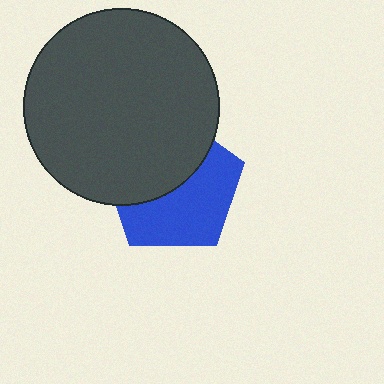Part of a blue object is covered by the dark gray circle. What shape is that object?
It is a pentagon.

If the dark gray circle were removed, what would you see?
You would see the complete blue pentagon.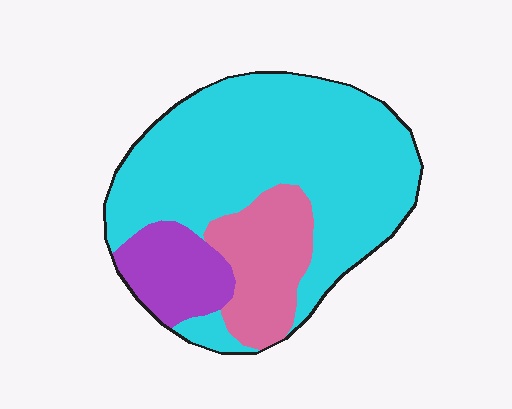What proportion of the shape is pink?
Pink covers 19% of the shape.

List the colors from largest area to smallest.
From largest to smallest: cyan, pink, purple.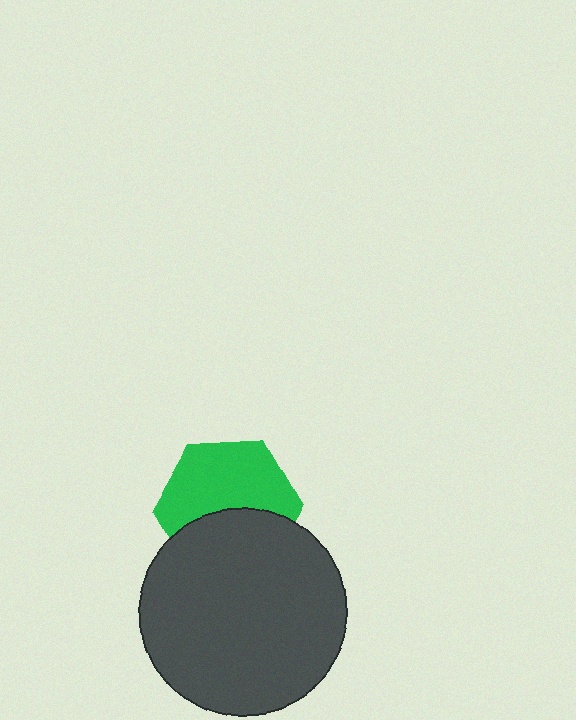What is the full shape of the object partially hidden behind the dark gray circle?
The partially hidden object is a green hexagon.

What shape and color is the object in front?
The object in front is a dark gray circle.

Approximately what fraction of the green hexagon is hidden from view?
Roughly 42% of the green hexagon is hidden behind the dark gray circle.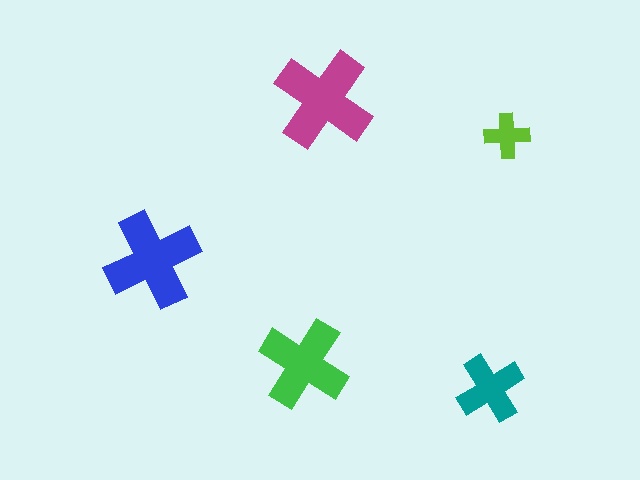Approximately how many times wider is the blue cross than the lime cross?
About 2 times wider.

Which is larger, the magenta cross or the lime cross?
The magenta one.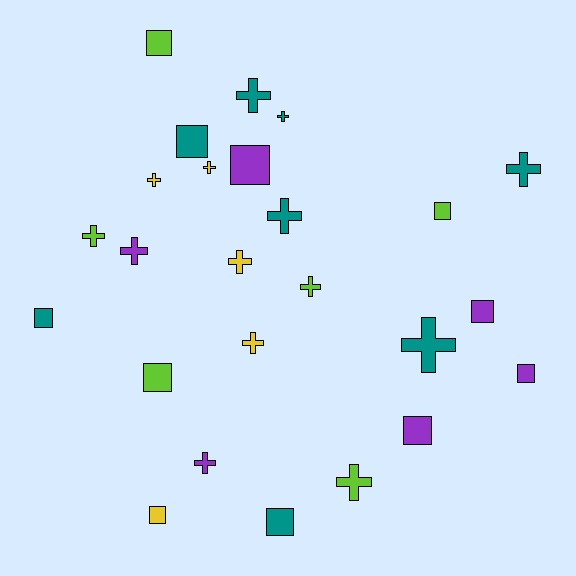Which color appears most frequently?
Teal, with 8 objects.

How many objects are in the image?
There are 25 objects.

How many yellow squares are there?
There is 1 yellow square.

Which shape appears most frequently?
Cross, with 14 objects.